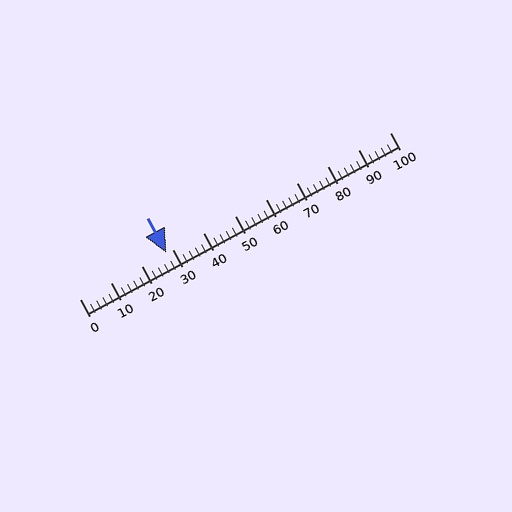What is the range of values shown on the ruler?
The ruler shows values from 0 to 100.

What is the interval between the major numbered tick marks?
The major tick marks are spaced 10 units apart.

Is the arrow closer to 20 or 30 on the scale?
The arrow is closer to 30.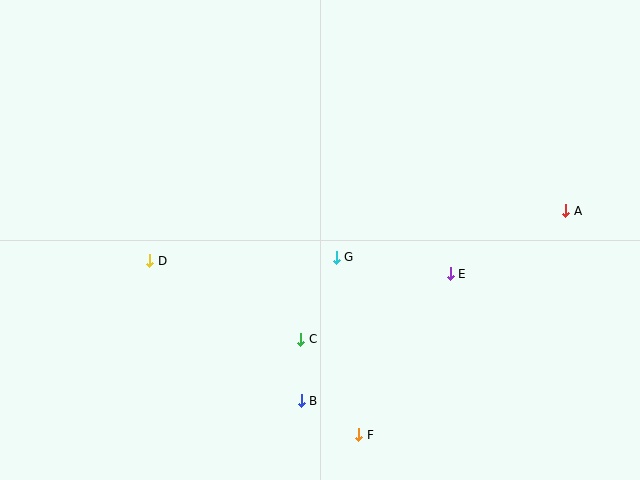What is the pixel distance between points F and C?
The distance between F and C is 112 pixels.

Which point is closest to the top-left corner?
Point D is closest to the top-left corner.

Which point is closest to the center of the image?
Point G at (336, 257) is closest to the center.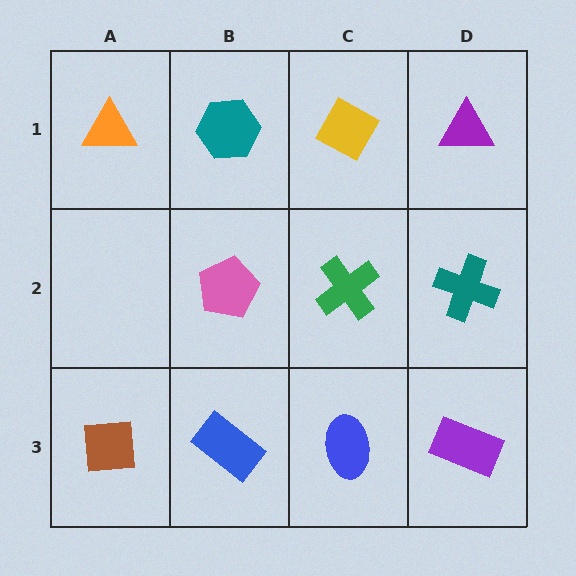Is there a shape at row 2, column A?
No, that cell is empty.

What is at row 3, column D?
A purple rectangle.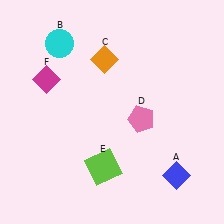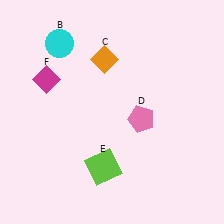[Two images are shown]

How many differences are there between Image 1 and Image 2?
There is 1 difference between the two images.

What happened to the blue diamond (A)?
The blue diamond (A) was removed in Image 2. It was in the bottom-right area of Image 1.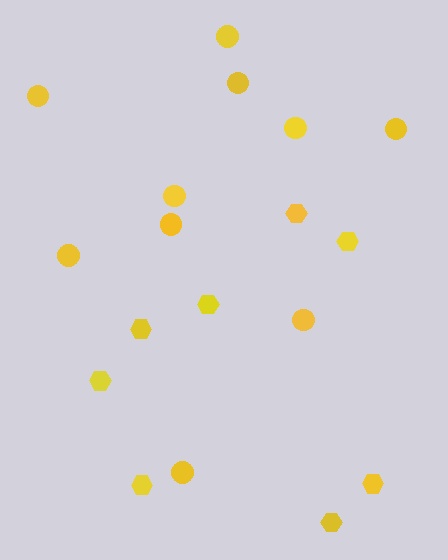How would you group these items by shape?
There are 2 groups: one group of hexagons (8) and one group of circles (10).